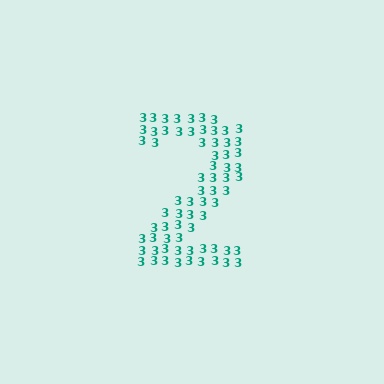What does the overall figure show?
The overall figure shows the digit 2.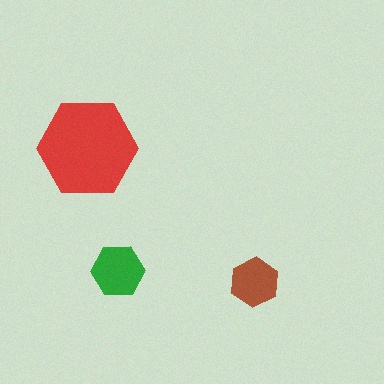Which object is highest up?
The red hexagon is topmost.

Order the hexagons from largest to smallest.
the red one, the green one, the brown one.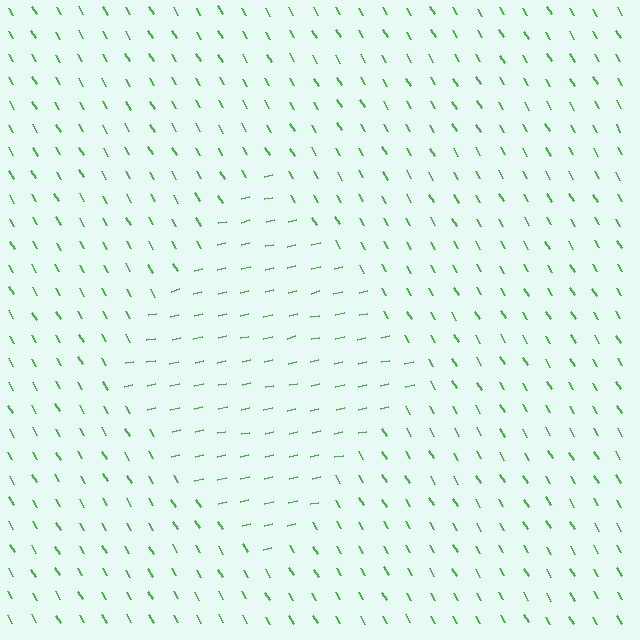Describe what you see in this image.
The image is filled with small green line segments. A diamond region in the image has lines oriented differently from the surrounding lines, creating a visible texture boundary.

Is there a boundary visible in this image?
Yes, there is a texture boundary formed by a change in line orientation.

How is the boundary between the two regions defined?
The boundary is defined purely by a change in line orientation (approximately 73 degrees difference). All lines are the same color and thickness.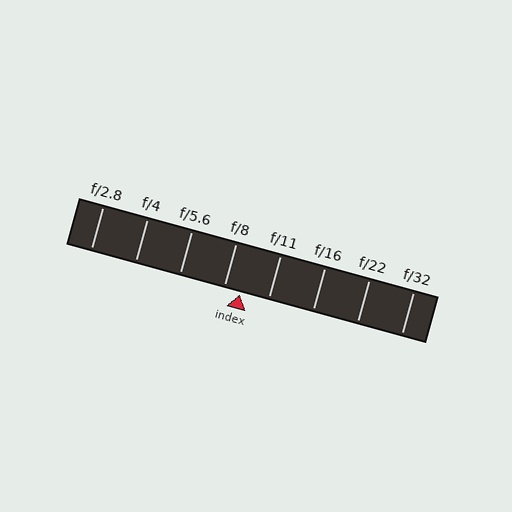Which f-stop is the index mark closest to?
The index mark is closest to f/8.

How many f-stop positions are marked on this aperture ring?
There are 8 f-stop positions marked.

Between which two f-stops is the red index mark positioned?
The index mark is between f/8 and f/11.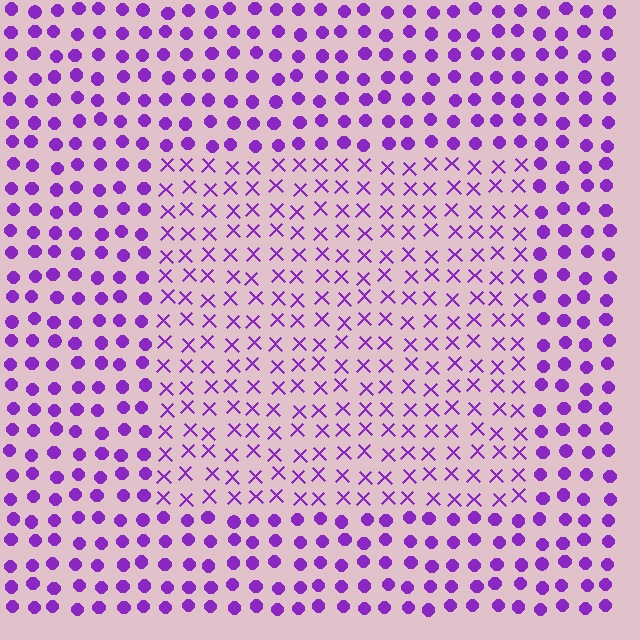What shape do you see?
I see a rectangle.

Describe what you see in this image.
The image is filled with small purple elements arranged in a uniform grid. A rectangle-shaped region contains X marks, while the surrounding area contains circles. The boundary is defined purely by the change in element shape.